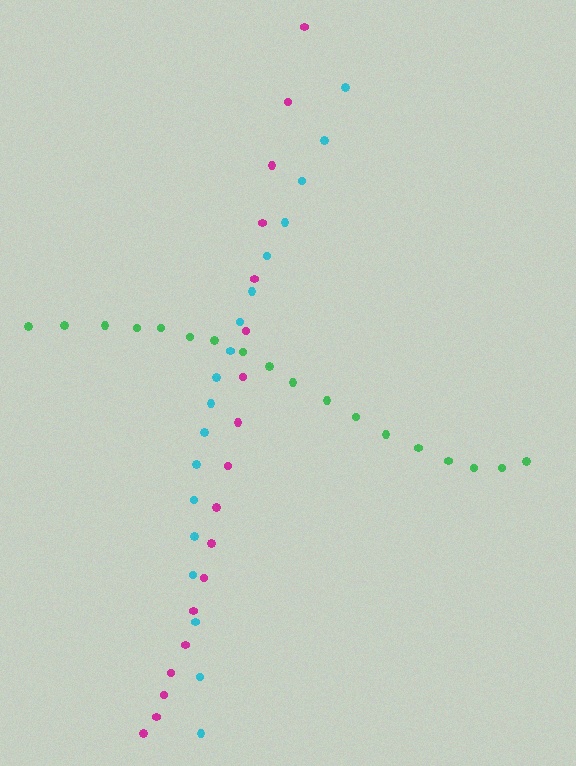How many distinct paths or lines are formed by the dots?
There are 3 distinct paths.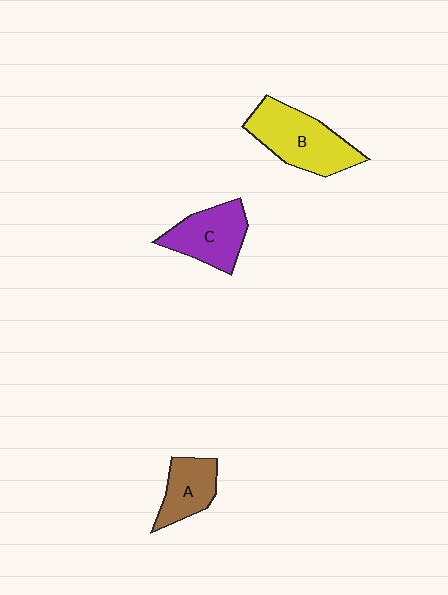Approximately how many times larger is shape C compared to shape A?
Approximately 1.3 times.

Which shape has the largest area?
Shape B (yellow).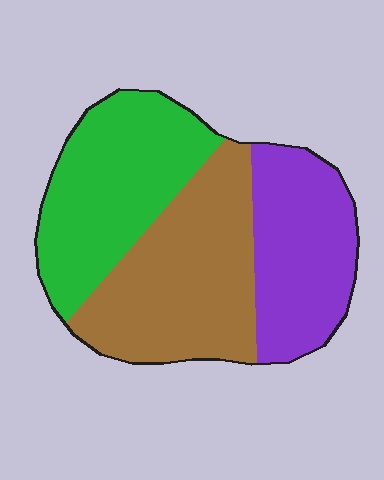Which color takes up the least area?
Purple, at roughly 30%.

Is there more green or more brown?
Brown.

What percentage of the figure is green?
Green covers 34% of the figure.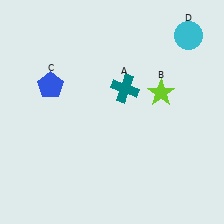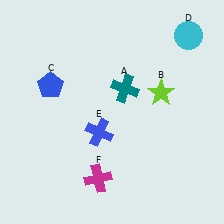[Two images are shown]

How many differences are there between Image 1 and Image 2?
There are 2 differences between the two images.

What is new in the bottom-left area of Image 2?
A blue cross (E) was added in the bottom-left area of Image 2.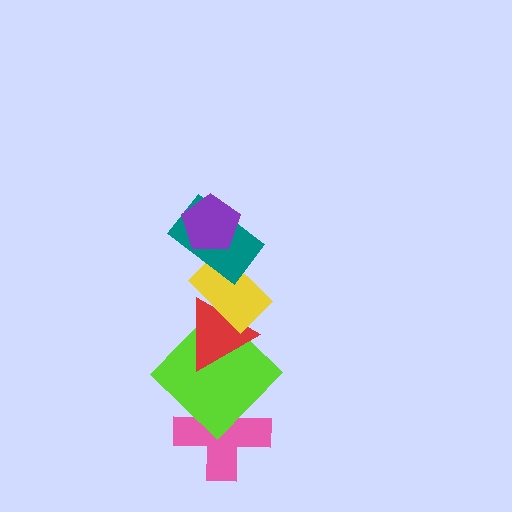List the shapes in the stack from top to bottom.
From top to bottom: the purple pentagon, the teal rectangle, the yellow rectangle, the red triangle, the lime diamond, the pink cross.